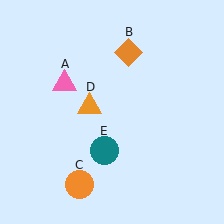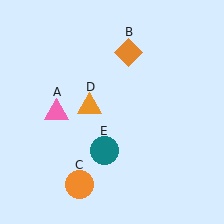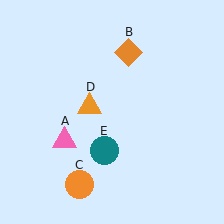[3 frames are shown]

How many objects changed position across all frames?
1 object changed position: pink triangle (object A).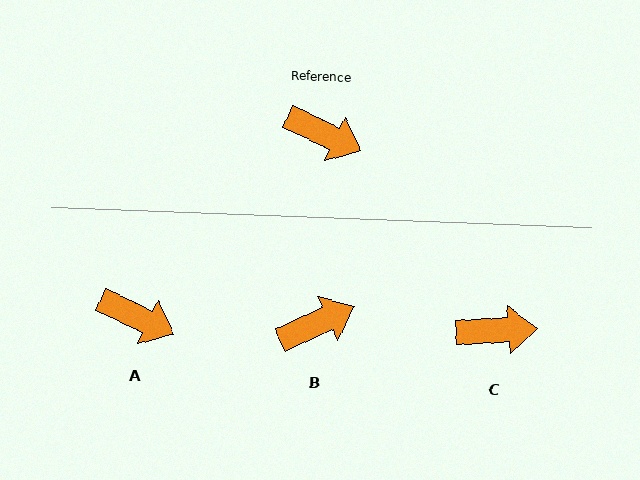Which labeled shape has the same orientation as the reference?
A.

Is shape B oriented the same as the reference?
No, it is off by about 50 degrees.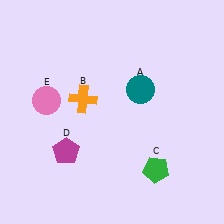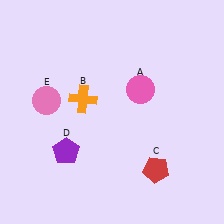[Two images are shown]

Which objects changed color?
A changed from teal to pink. C changed from green to red. D changed from magenta to purple.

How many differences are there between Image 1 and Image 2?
There are 3 differences between the two images.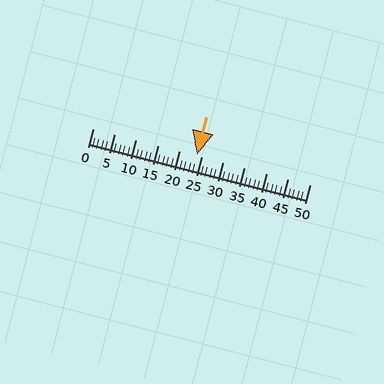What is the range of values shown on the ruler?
The ruler shows values from 0 to 50.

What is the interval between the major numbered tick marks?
The major tick marks are spaced 5 units apart.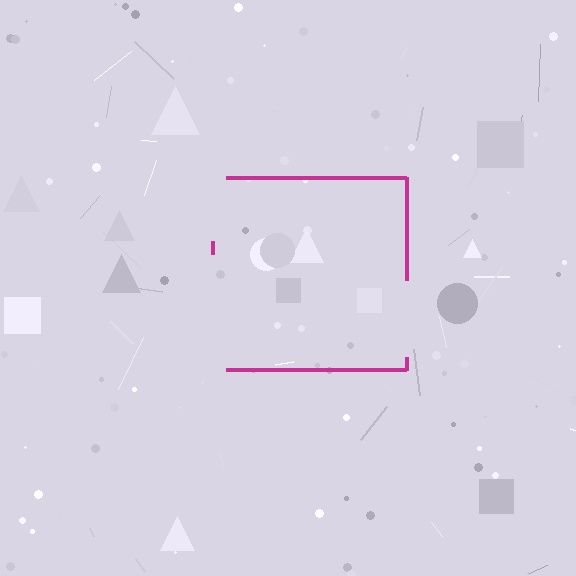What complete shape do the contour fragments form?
The contour fragments form a square.